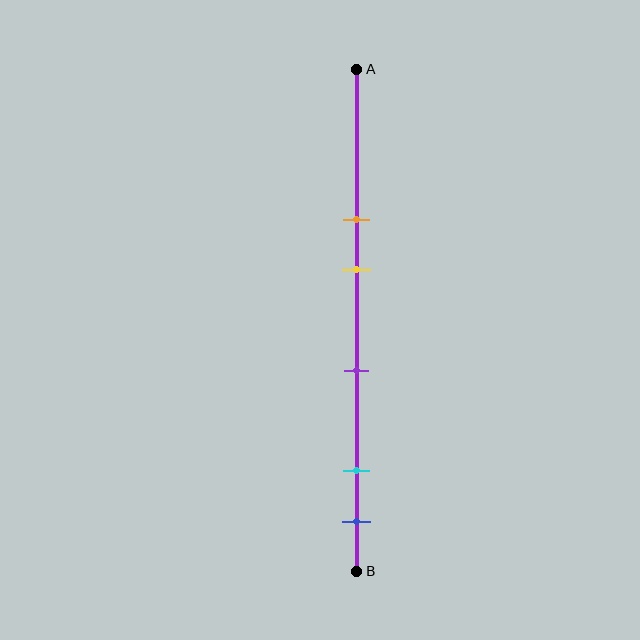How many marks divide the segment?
There are 5 marks dividing the segment.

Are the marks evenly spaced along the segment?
No, the marks are not evenly spaced.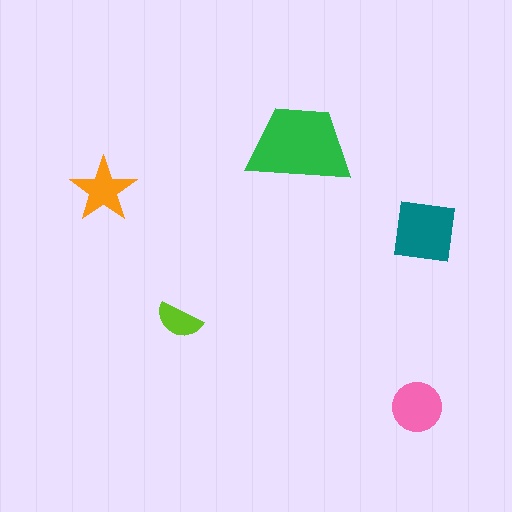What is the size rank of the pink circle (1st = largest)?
3rd.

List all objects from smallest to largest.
The lime semicircle, the orange star, the pink circle, the teal square, the green trapezoid.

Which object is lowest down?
The pink circle is bottommost.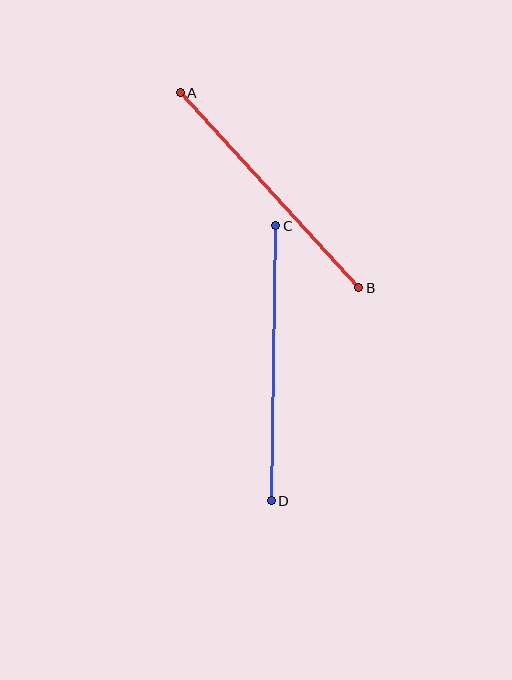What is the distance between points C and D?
The distance is approximately 275 pixels.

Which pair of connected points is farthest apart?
Points C and D are farthest apart.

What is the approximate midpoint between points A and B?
The midpoint is at approximately (270, 190) pixels.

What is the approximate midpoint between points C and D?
The midpoint is at approximately (273, 363) pixels.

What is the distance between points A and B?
The distance is approximately 264 pixels.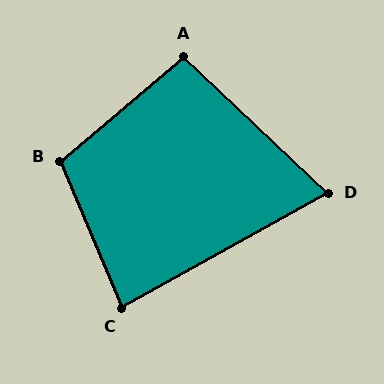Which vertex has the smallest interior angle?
D, at approximately 73 degrees.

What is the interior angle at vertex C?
Approximately 84 degrees (acute).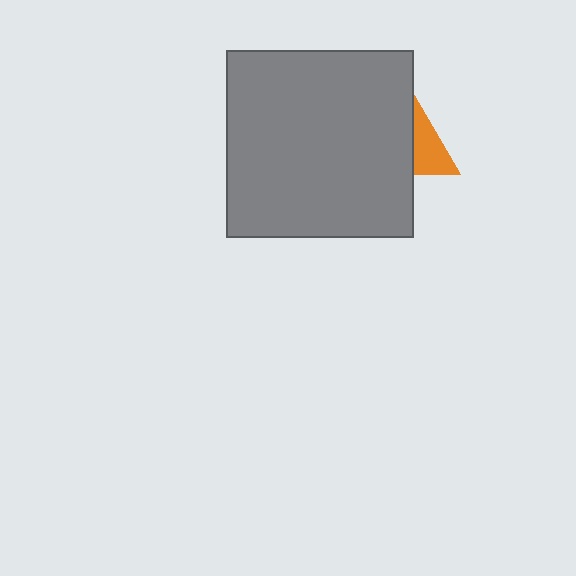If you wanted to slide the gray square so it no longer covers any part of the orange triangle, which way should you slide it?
Slide it left — that is the most direct way to separate the two shapes.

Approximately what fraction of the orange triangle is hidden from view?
Roughly 60% of the orange triangle is hidden behind the gray square.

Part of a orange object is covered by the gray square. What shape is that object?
It is a triangle.